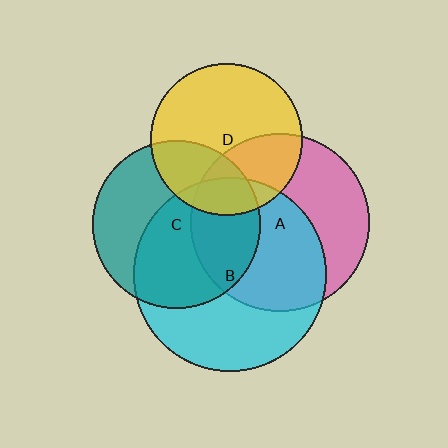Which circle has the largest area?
Circle B (cyan).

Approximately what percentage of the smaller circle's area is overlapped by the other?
Approximately 55%.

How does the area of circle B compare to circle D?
Approximately 1.6 times.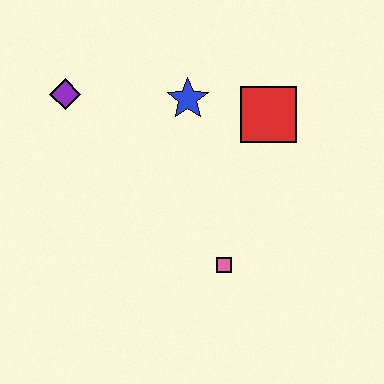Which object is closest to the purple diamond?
The blue star is closest to the purple diamond.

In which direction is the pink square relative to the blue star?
The pink square is below the blue star.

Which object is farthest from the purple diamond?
The pink square is farthest from the purple diamond.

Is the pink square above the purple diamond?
No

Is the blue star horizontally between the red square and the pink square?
No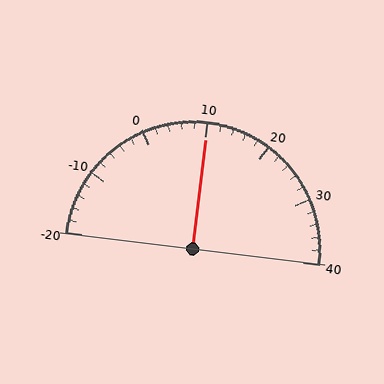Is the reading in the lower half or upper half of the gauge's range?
The reading is in the upper half of the range (-20 to 40).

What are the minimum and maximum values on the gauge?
The gauge ranges from -20 to 40.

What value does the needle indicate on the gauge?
The needle indicates approximately 10.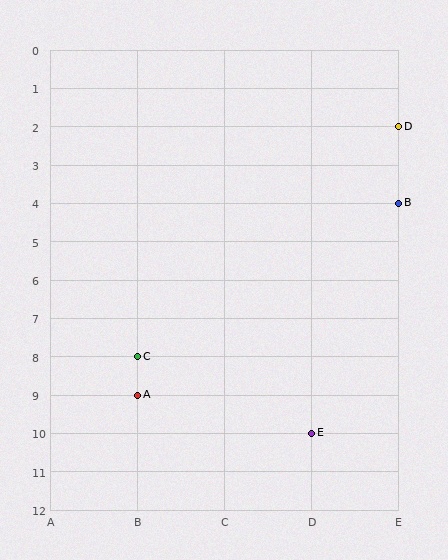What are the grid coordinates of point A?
Point A is at grid coordinates (B, 9).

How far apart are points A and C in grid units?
Points A and C are 1 row apart.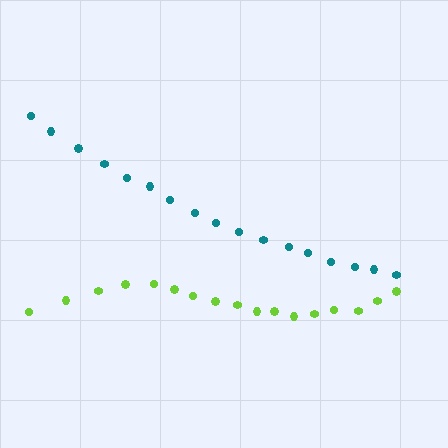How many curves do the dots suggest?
There are 2 distinct paths.